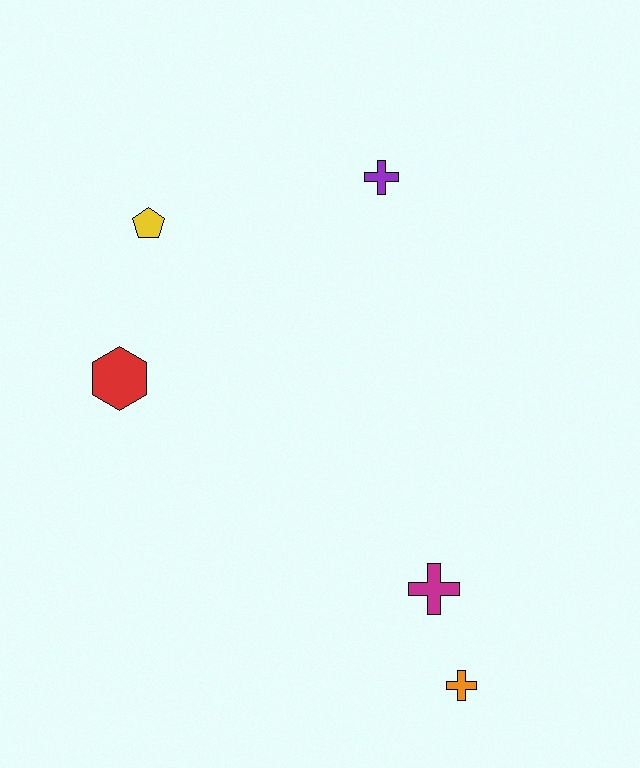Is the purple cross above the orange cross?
Yes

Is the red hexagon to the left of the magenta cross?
Yes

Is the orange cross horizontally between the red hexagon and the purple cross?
No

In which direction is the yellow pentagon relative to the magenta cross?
The yellow pentagon is above the magenta cross.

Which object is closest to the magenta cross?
The orange cross is closest to the magenta cross.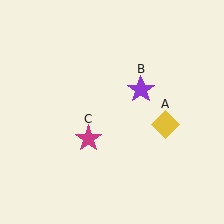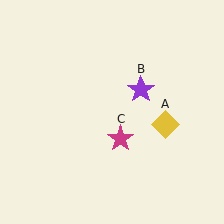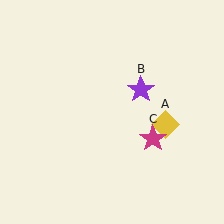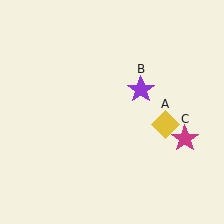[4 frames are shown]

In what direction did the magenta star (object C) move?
The magenta star (object C) moved right.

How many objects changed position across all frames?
1 object changed position: magenta star (object C).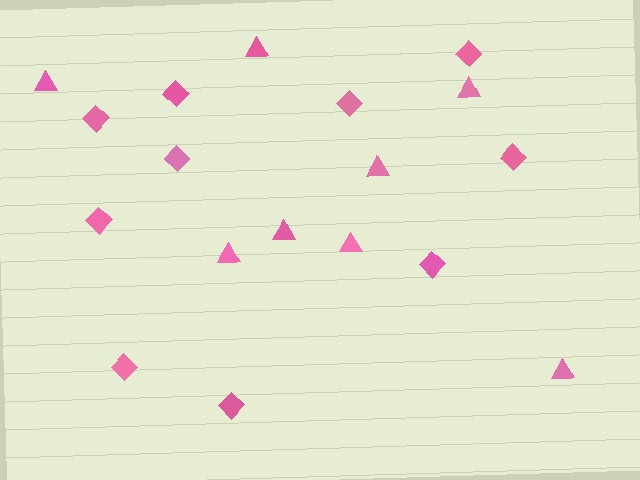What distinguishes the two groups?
There are 2 groups: one group of diamonds (10) and one group of triangles (8).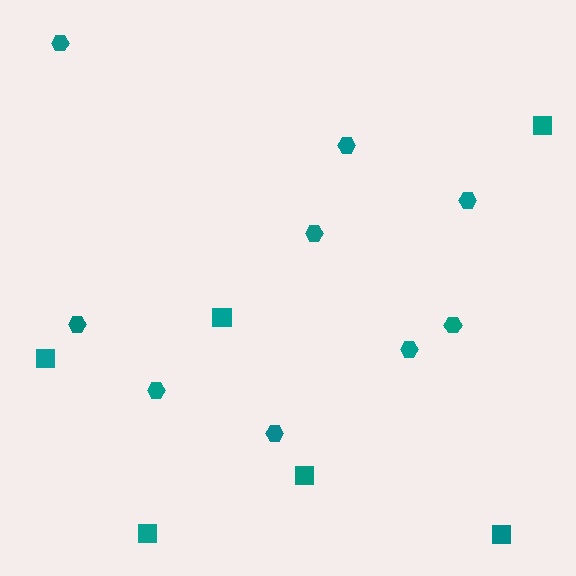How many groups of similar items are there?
There are 2 groups: one group of hexagons (9) and one group of squares (6).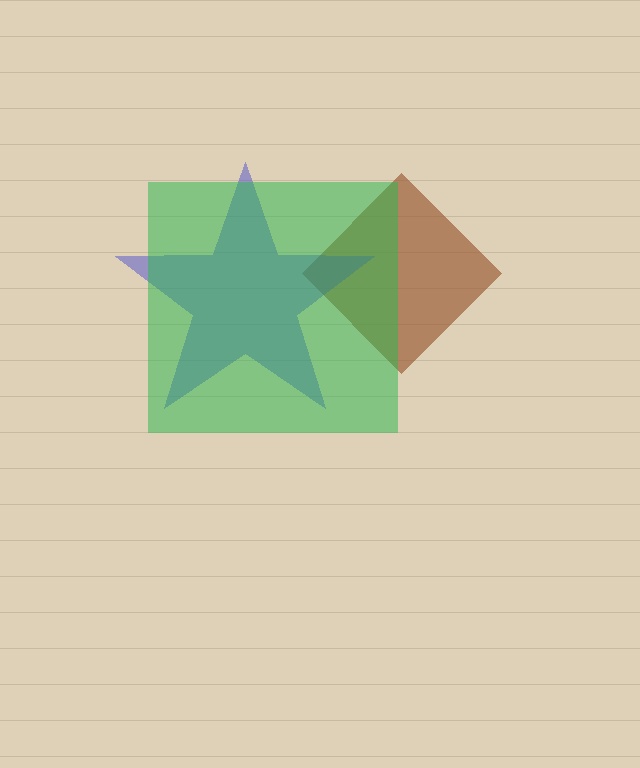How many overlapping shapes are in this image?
There are 3 overlapping shapes in the image.